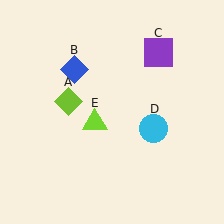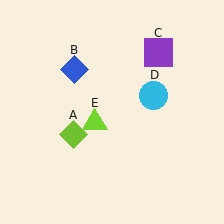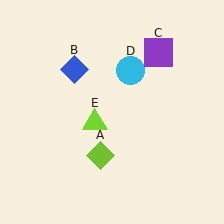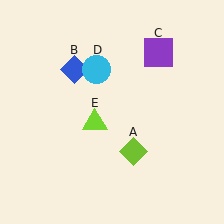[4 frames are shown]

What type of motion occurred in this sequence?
The lime diamond (object A), cyan circle (object D) rotated counterclockwise around the center of the scene.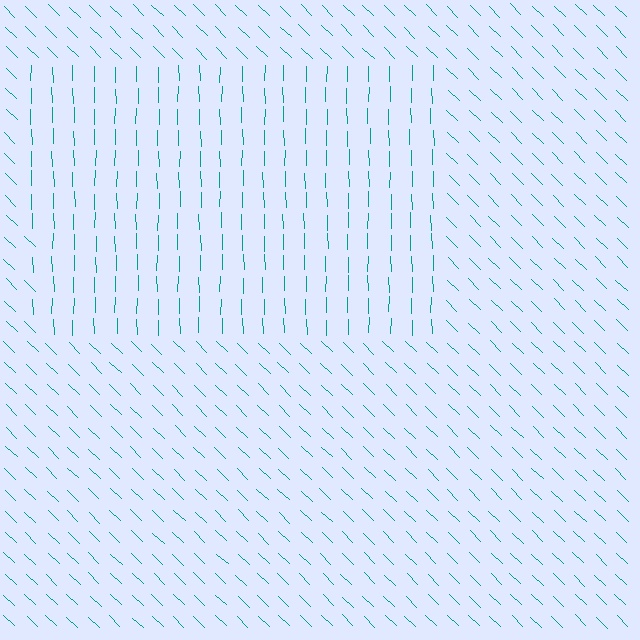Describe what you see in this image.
The image is filled with small teal line segments. A rectangle region in the image has lines oriented differently from the surrounding lines, creating a visible texture boundary.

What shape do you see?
I see a rectangle.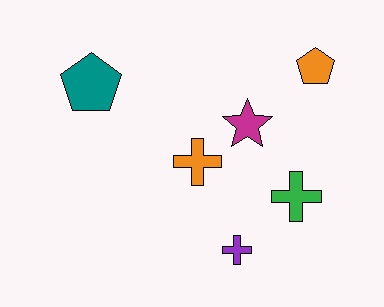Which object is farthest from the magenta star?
The teal pentagon is farthest from the magenta star.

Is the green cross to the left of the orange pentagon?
Yes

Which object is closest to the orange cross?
The magenta star is closest to the orange cross.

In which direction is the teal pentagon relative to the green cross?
The teal pentagon is to the left of the green cross.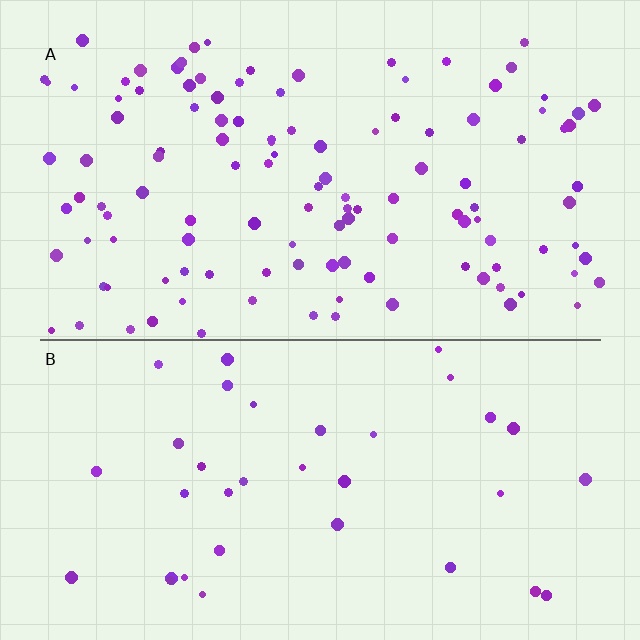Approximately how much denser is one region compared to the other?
Approximately 3.4× — region A over region B.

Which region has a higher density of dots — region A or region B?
A (the top).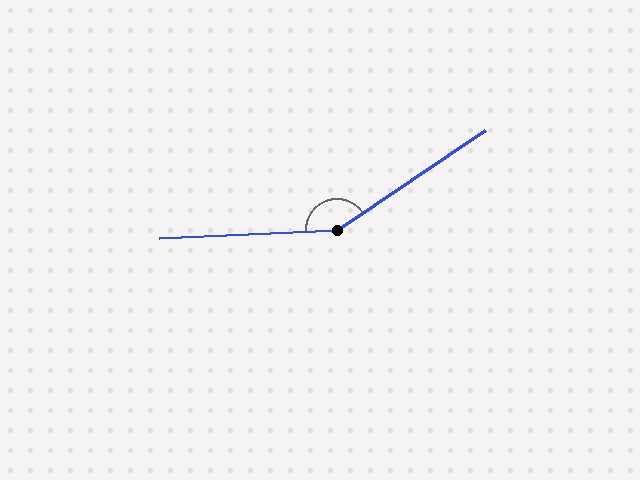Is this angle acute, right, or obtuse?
It is obtuse.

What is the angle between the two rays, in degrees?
Approximately 149 degrees.